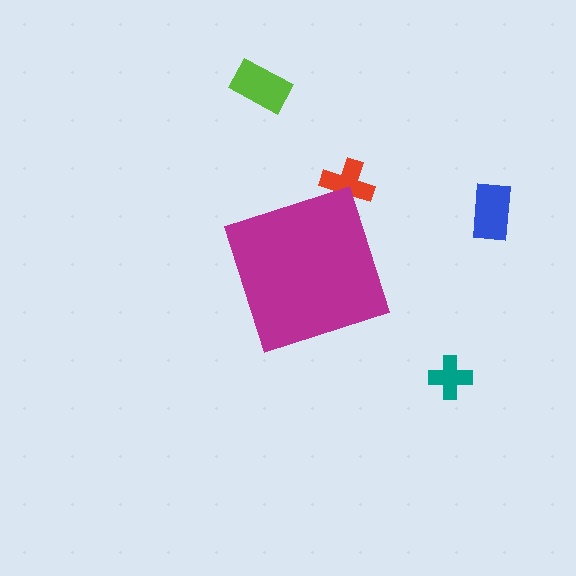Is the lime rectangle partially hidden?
No, the lime rectangle is fully visible.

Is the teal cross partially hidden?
No, the teal cross is fully visible.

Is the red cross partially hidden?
Yes, the red cross is partially hidden behind the magenta diamond.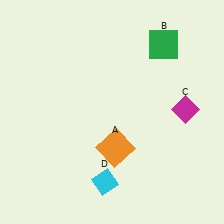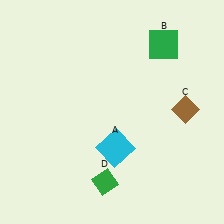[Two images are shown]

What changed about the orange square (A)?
In Image 1, A is orange. In Image 2, it changed to cyan.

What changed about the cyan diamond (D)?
In Image 1, D is cyan. In Image 2, it changed to green.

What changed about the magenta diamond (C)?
In Image 1, C is magenta. In Image 2, it changed to brown.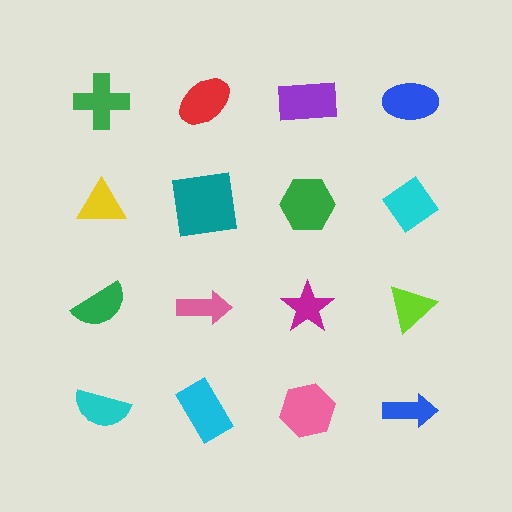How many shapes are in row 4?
4 shapes.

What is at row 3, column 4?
A lime triangle.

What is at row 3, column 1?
A green semicircle.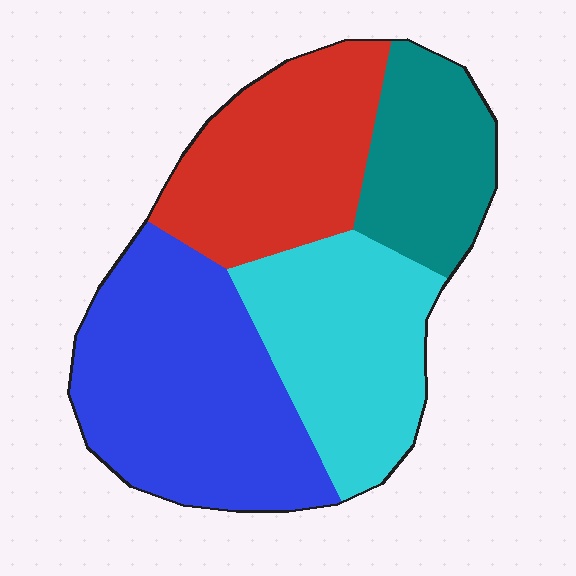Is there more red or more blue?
Blue.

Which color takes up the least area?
Teal, at roughly 15%.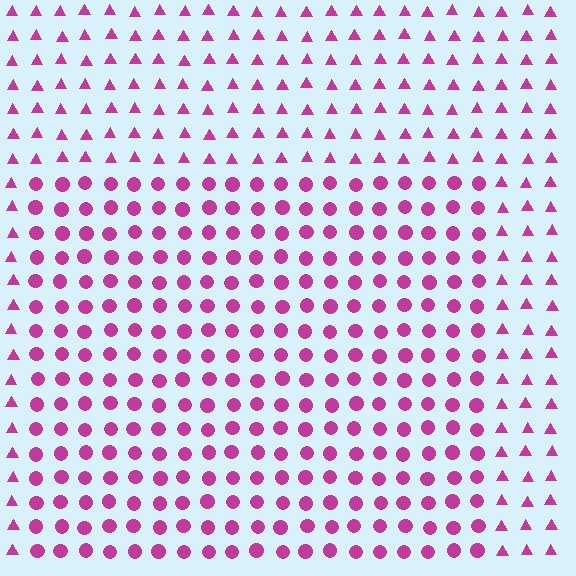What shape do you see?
I see a rectangle.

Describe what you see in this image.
The image is filled with small magenta elements arranged in a uniform grid. A rectangle-shaped region contains circles, while the surrounding area contains triangles. The boundary is defined purely by the change in element shape.